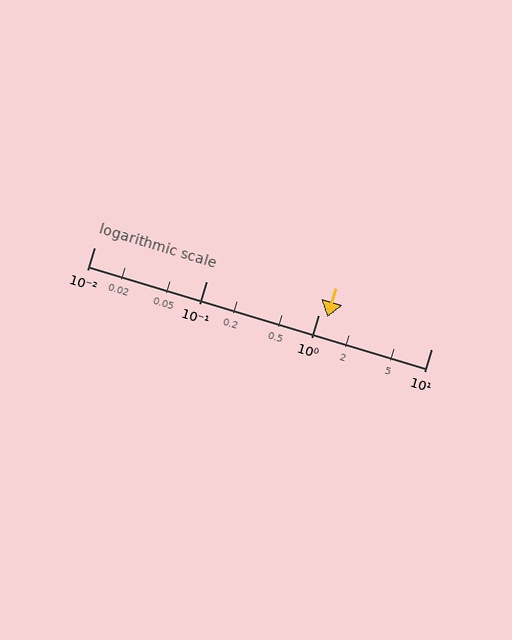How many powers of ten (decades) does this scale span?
The scale spans 3 decades, from 0.01 to 10.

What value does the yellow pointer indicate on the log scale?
The pointer indicates approximately 1.2.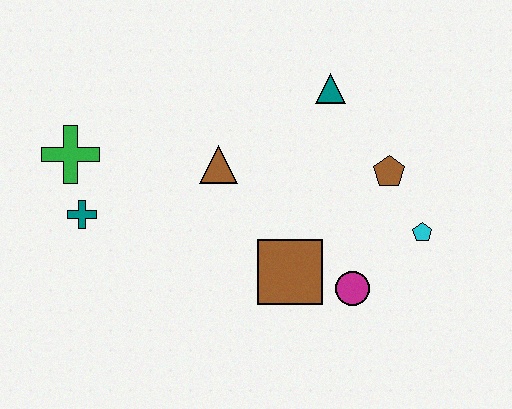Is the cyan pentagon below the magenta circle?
No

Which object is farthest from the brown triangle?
The cyan pentagon is farthest from the brown triangle.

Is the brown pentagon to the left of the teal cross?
No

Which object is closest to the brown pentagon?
The cyan pentagon is closest to the brown pentagon.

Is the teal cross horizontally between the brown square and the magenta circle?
No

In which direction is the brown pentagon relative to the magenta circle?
The brown pentagon is above the magenta circle.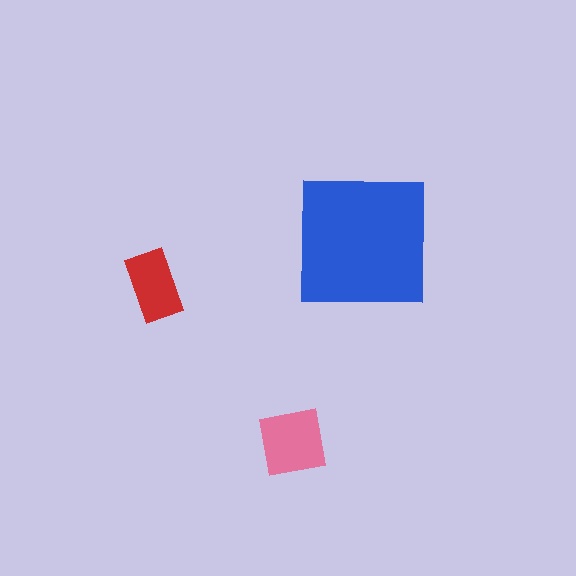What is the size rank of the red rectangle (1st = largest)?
3rd.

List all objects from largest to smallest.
The blue square, the pink square, the red rectangle.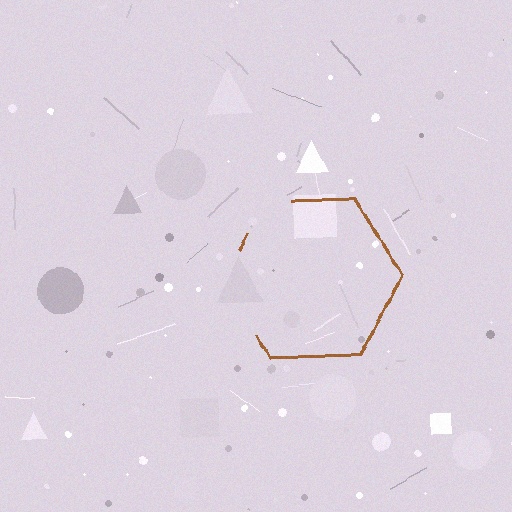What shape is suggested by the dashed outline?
The dashed outline suggests a hexagon.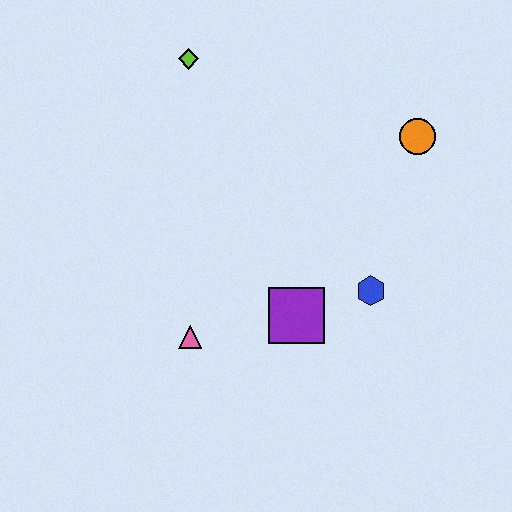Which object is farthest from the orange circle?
The pink triangle is farthest from the orange circle.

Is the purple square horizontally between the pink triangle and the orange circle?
Yes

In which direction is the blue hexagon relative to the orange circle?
The blue hexagon is below the orange circle.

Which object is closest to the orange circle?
The blue hexagon is closest to the orange circle.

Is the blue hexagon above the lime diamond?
No